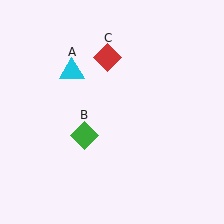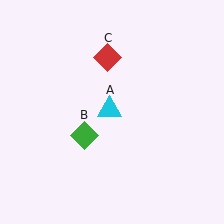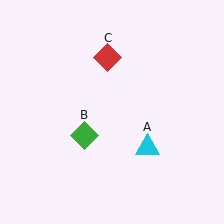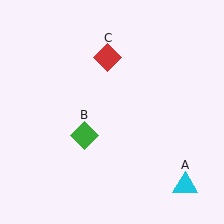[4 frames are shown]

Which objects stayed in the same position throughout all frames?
Green diamond (object B) and red diamond (object C) remained stationary.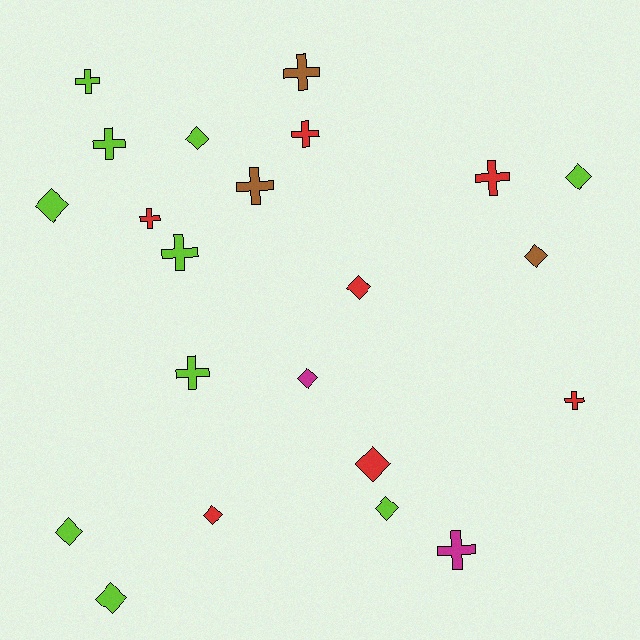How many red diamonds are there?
There are 3 red diamonds.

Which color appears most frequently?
Lime, with 10 objects.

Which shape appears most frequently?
Cross, with 11 objects.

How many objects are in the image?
There are 22 objects.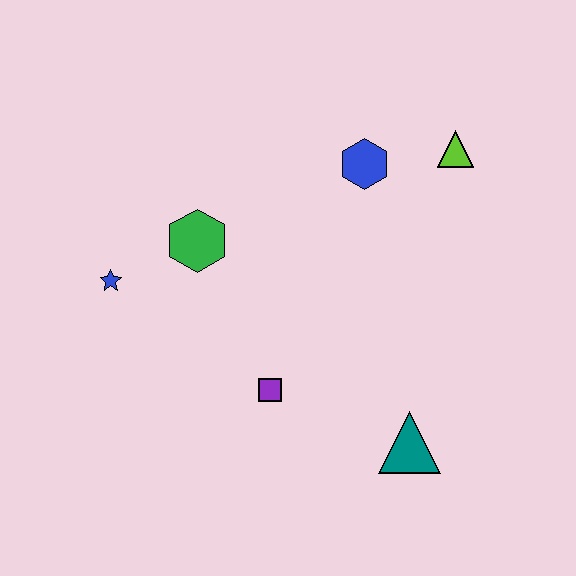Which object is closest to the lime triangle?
The blue hexagon is closest to the lime triangle.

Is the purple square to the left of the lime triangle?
Yes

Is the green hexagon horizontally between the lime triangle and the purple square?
No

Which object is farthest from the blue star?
The lime triangle is farthest from the blue star.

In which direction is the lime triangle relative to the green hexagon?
The lime triangle is to the right of the green hexagon.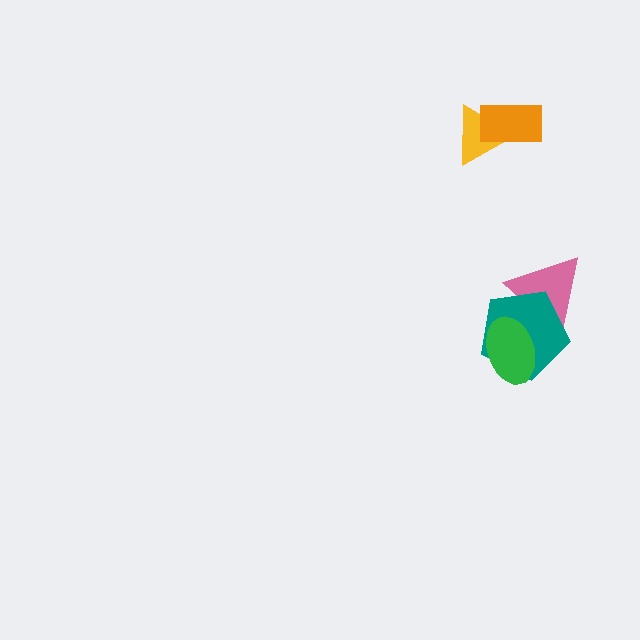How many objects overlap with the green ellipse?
2 objects overlap with the green ellipse.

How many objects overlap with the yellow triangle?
1 object overlaps with the yellow triangle.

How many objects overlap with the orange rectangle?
1 object overlaps with the orange rectangle.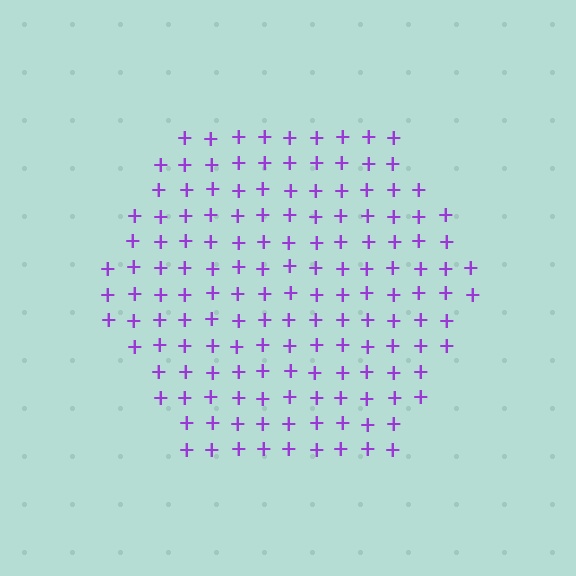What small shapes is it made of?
It is made of small plus signs.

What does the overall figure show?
The overall figure shows a hexagon.